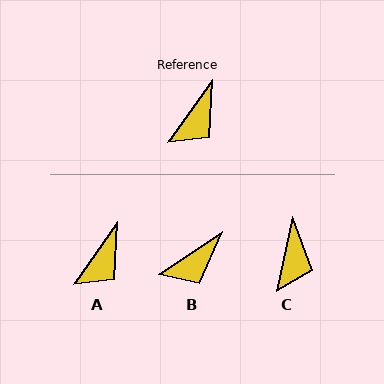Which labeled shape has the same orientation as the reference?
A.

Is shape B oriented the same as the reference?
No, it is off by about 21 degrees.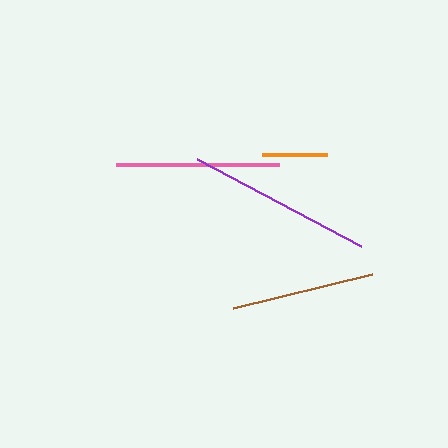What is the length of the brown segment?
The brown segment is approximately 143 pixels long.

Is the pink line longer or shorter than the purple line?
The purple line is longer than the pink line.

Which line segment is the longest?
The purple line is the longest at approximately 186 pixels.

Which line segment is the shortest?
The orange line is the shortest at approximately 65 pixels.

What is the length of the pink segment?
The pink segment is approximately 163 pixels long.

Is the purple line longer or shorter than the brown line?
The purple line is longer than the brown line.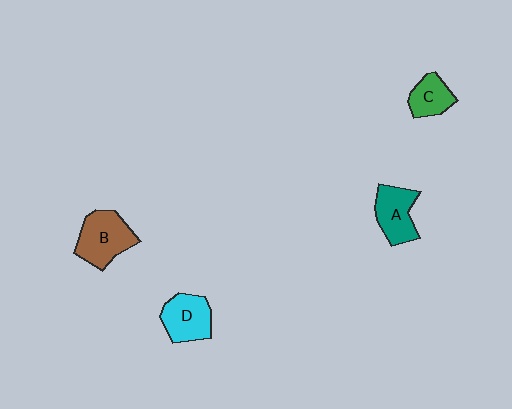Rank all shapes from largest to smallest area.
From largest to smallest: B (brown), D (cyan), A (teal), C (green).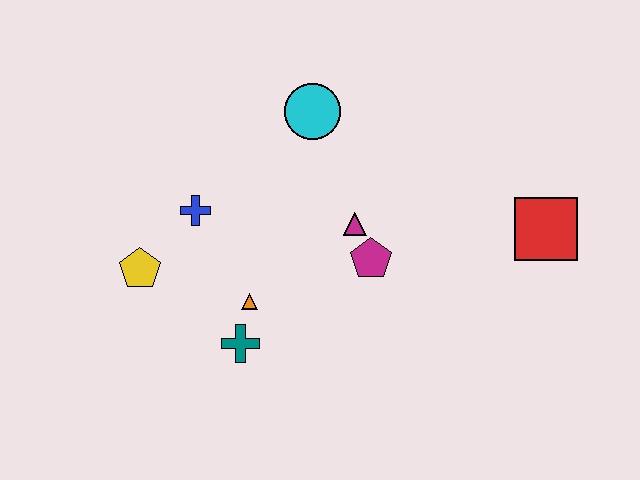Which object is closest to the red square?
The magenta pentagon is closest to the red square.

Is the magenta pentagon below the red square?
Yes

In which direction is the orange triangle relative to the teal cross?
The orange triangle is above the teal cross.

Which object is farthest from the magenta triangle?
The yellow pentagon is farthest from the magenta triangle.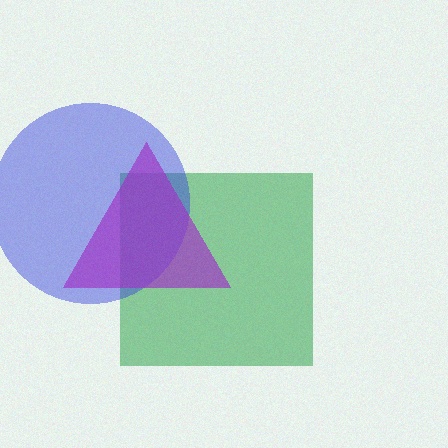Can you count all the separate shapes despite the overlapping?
Yes, there are 3 separate shapes.